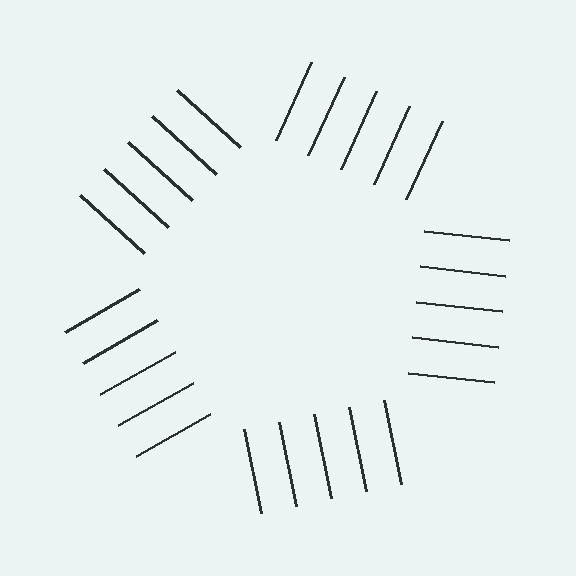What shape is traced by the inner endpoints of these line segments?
An illusory pentagon — the line segments terminate on its edges but no continuous stroke is drawn.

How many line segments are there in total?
25 — 5 along each of the 5 edges.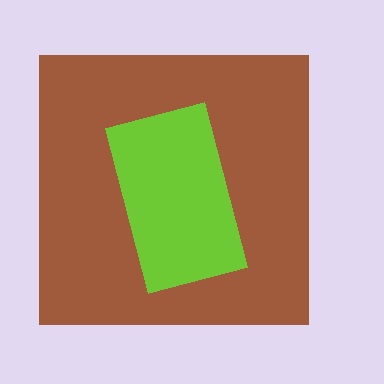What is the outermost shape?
The brown square.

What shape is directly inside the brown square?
The lime rectangle.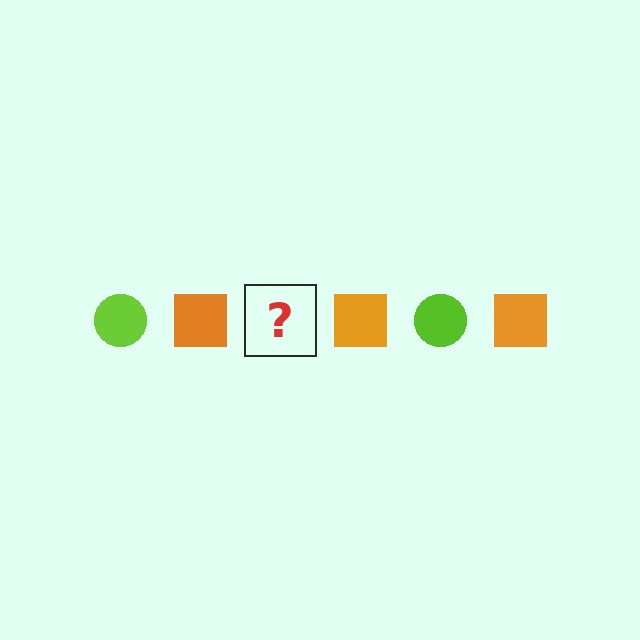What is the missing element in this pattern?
The missing element is a lime circle.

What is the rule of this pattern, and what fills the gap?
The rule is that the pattern alternates between lime circle and orange square. The gap should be filled with a lime circle.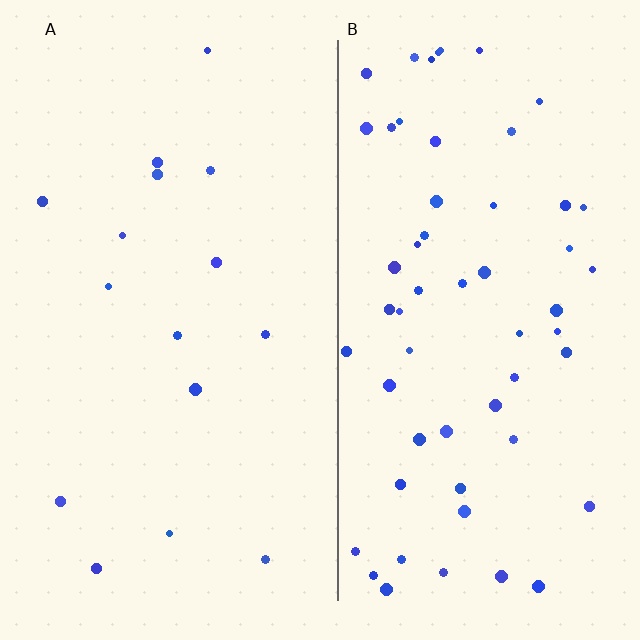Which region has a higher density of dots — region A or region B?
B (the right).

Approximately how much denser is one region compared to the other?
Approximately 3.7× — region B over region A.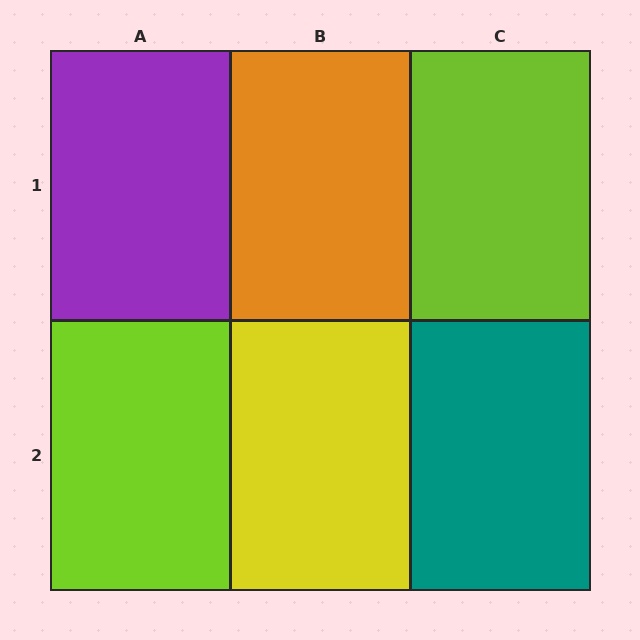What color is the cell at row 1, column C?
Lime.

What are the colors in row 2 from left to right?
Lime, yellow, teal.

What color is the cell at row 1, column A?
Purple.